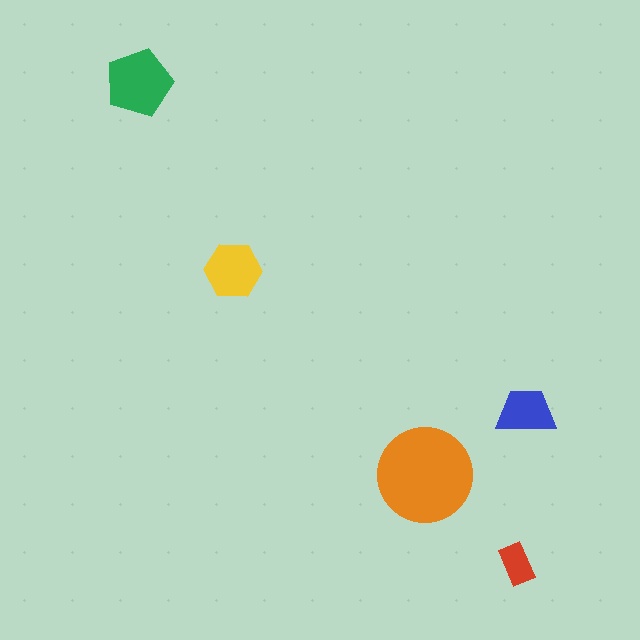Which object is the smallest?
The red rectangle.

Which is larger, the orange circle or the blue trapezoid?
The orange circle.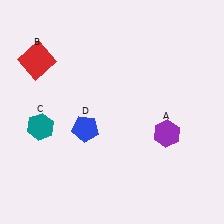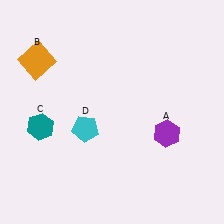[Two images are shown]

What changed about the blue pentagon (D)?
In Image 1, D is blue. In Image 2, it changed to cyan.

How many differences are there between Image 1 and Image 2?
There are 2 differences between the two images.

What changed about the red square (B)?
In Image 1, B is red. In Image 2, it changed to orange.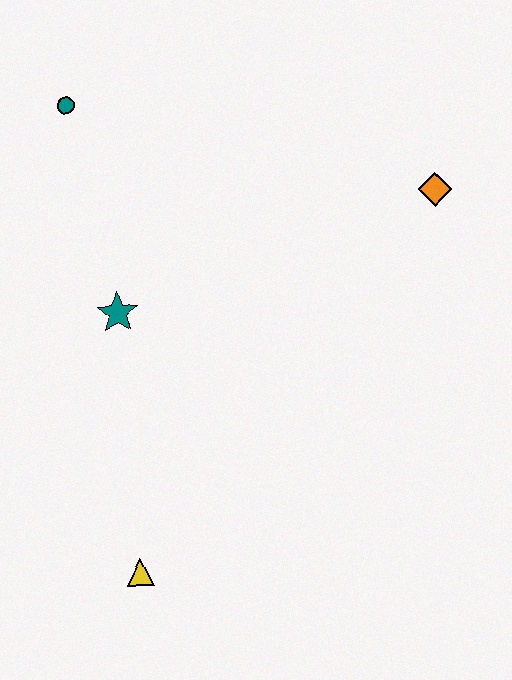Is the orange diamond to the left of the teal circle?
No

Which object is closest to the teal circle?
The teal star is closest to the teal circle.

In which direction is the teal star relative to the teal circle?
The teal star is below the teal circle.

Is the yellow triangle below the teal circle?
Yes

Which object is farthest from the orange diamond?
The yellow triangle is farthest from the orange diamond.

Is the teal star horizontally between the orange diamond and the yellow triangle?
No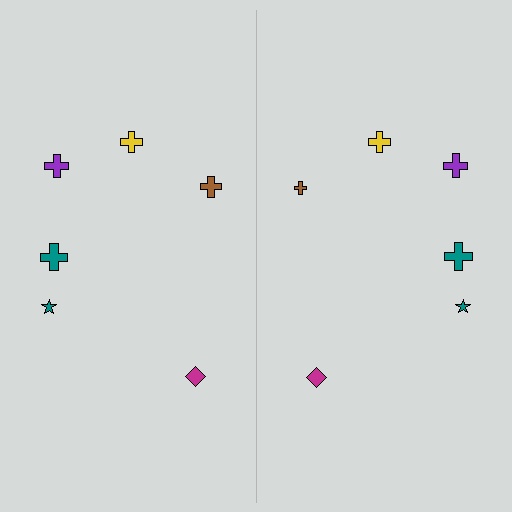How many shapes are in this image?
There are 12 shapes in this image.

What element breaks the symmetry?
The brown cross on the right side has a different size than its mirror counterpart.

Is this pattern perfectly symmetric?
No, the pattern is not perfectly symmetric. The brown cross on the right side has a different size than its mirror counterpart.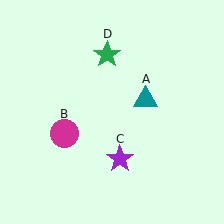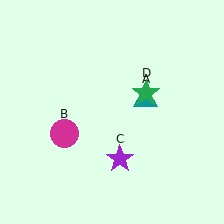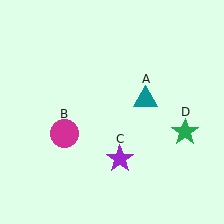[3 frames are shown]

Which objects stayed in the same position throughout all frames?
Teal triangle (object A) and magenta circle (object B) and purple star (object C) remained stationary.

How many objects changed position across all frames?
1 object changed position: green star (object D).